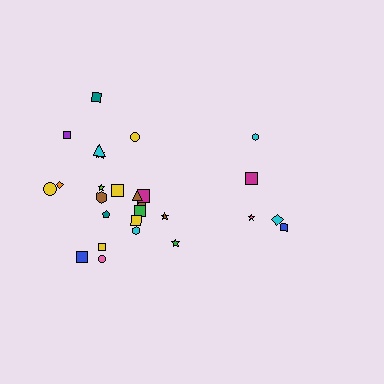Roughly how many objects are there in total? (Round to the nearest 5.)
Roughly 25 objects in total.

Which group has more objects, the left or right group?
The left group.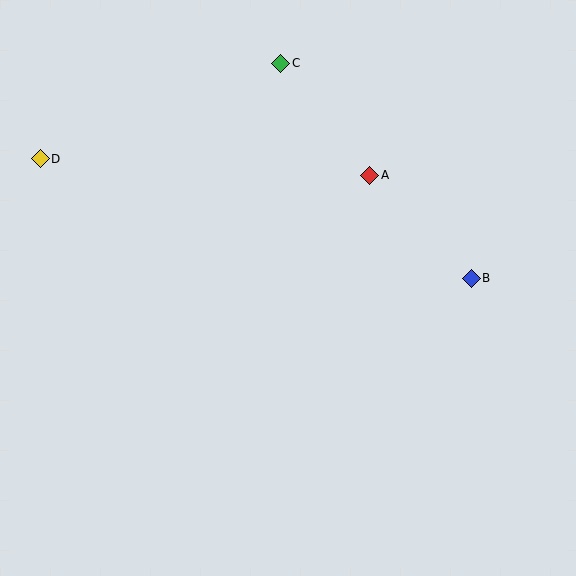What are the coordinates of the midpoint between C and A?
The midpoint between C and A is at (325, 119).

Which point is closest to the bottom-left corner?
Point D is closest to the bottom-left corner.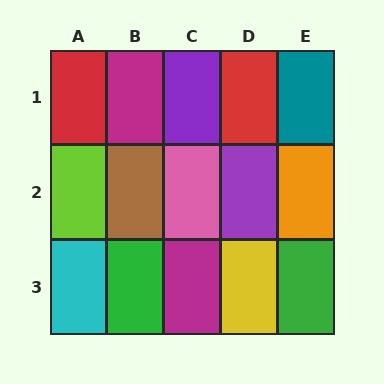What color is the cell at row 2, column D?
Purple.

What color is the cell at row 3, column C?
Magenta.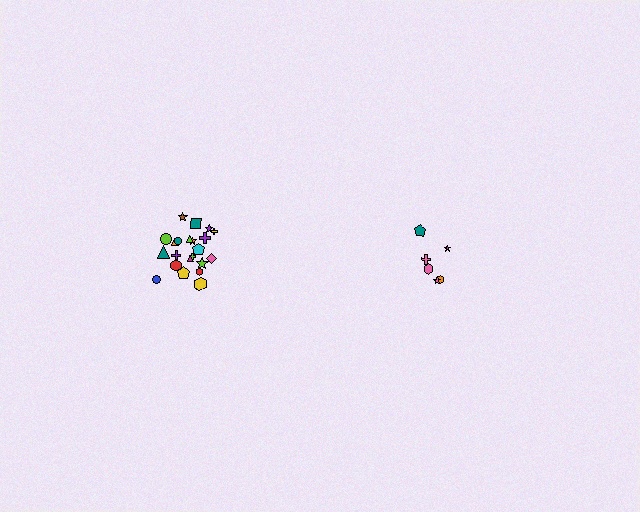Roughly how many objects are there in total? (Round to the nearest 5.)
Roughly 30 objects in total.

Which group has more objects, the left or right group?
The left group.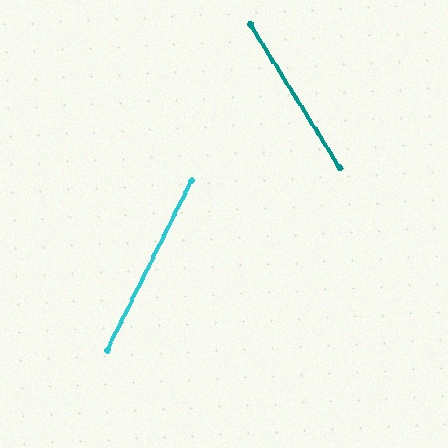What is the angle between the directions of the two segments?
Approximately 58 degrees.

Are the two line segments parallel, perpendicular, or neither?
Neither parallel nor perpendicular — they differ by about 58°.